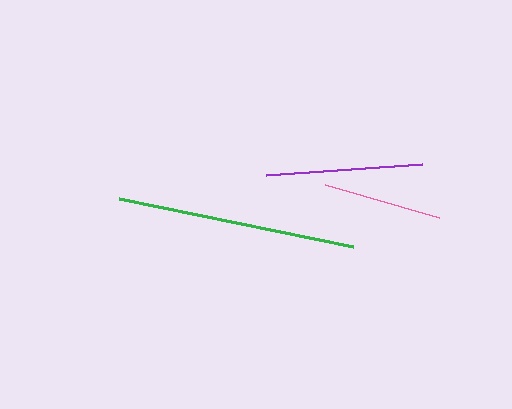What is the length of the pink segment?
The pink segment is approximately 119 pixels long.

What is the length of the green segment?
The green segment is approximately 239 pixels long.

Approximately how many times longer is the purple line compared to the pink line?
The purple line is approximately 1.3 times the length of the pink line.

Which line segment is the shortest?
The pink line is the shortest at approximately 119 pixels.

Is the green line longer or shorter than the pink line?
The green line is longer than the pink line.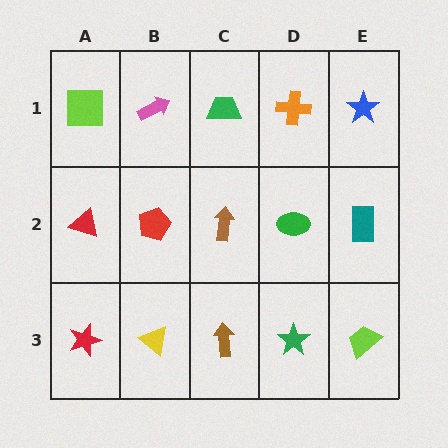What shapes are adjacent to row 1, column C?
A brown arrow (row 2, column C), a pink arrow (row 1, column B), an orange cross (row 1, column D).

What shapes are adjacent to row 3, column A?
A red triangle (row 2, column A), a yellow triangle (row 3, column B).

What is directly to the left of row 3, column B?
A red star.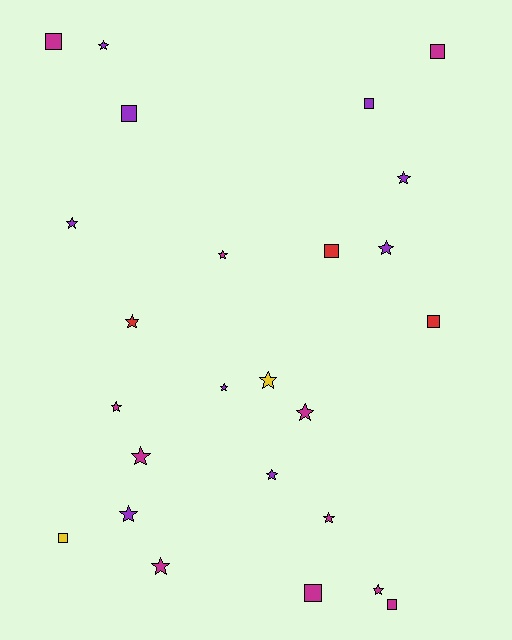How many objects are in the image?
There are 25 objects.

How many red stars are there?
There is 1 red star.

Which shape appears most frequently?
Star, with 16 objects.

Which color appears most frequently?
Magenta, with 11 objects.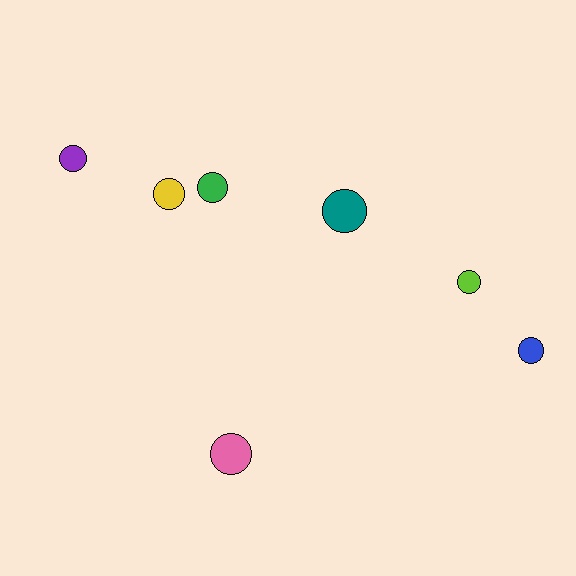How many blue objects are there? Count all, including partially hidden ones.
There is 1 blue object.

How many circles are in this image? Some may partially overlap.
There are 7 circles.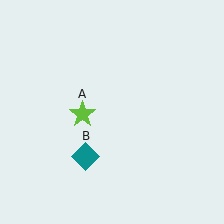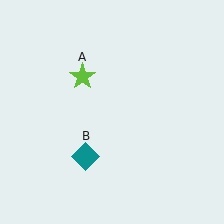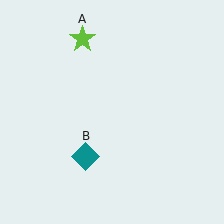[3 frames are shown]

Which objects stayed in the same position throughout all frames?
Teal diamond (object B) remained stationary.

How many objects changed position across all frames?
1 object changed position: lime star (object A).